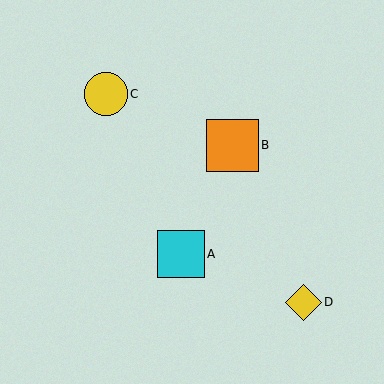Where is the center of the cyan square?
The center of the cyan square is at (181, 254).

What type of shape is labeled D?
Shape D is a yellow diamond.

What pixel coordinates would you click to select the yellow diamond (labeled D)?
Click at (303, 302) to select the yellow diamond D.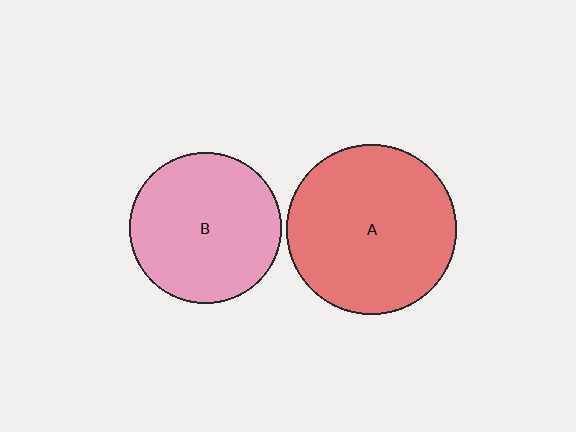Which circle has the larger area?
Circle A (red).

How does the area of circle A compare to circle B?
Approximately 1.3 times.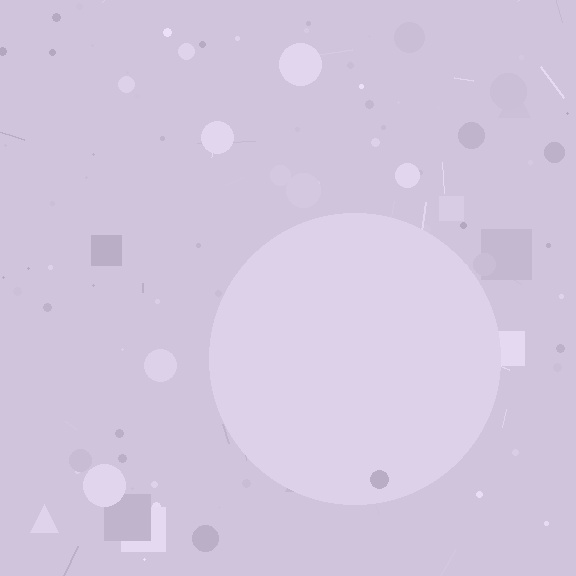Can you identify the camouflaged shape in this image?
The camouflaged shape is a circle.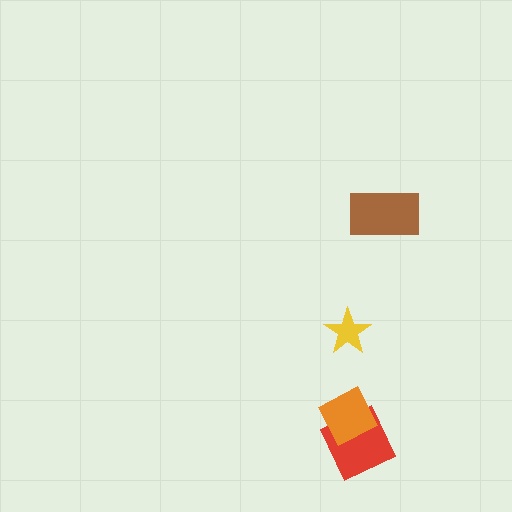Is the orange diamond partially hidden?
No, no other shape covers it.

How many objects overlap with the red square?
1 object overlaps with the red square.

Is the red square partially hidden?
Yes, it is partially covered by another shape.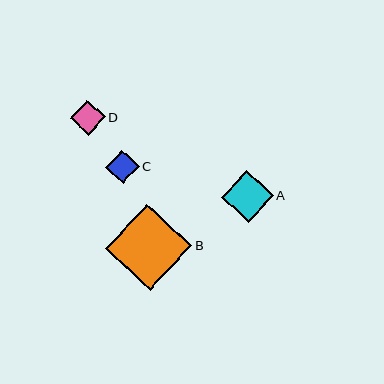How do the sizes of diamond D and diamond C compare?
Diamond D and diamond C are approximately the same size.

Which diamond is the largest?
Diamond B is the largest with a size of approximately 86 pixels.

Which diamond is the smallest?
Diamond C is the smallest with a size of approximately 34 pixels.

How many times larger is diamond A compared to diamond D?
Diamond A is approximately 1.5 times the size of diamond D.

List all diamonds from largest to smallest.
From largest to smallest: B, A, D, C.